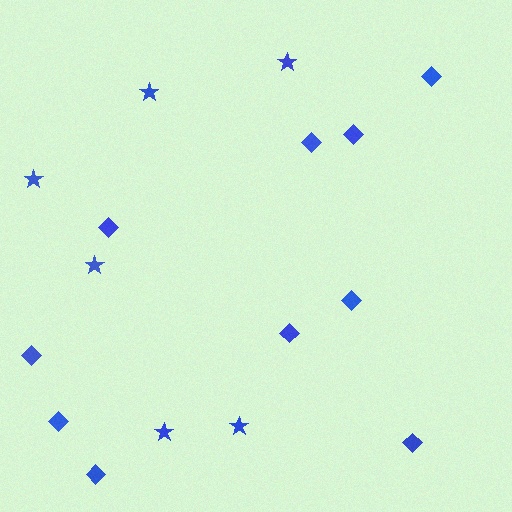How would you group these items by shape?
There are 2 groups: one group of stars (6) and one group of diamonds (10).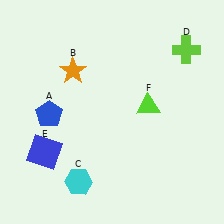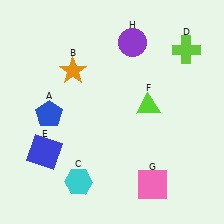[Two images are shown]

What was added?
A pink square (G), a purple circle (H) were added in Image 2.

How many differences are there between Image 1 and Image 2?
There are 2 differences between the two images.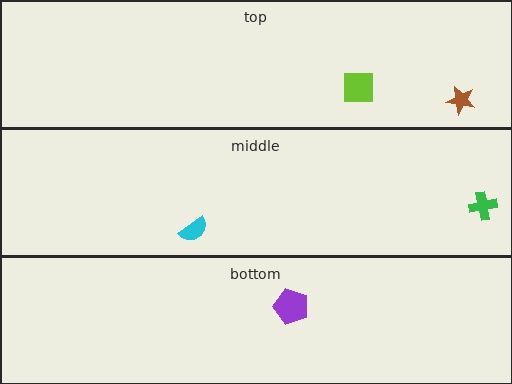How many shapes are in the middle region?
2.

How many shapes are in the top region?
2.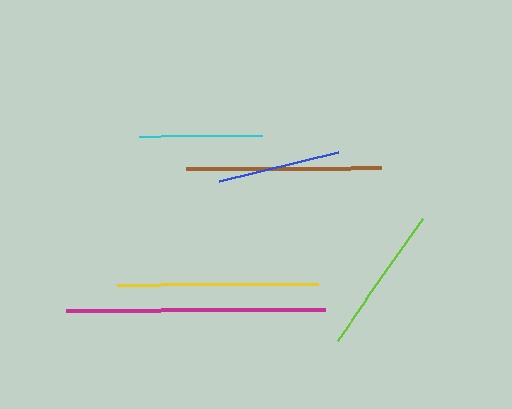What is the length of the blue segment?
The blue segment is approximately 123 pixels long.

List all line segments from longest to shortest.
From longest to shortest: magenta, yellow, brown, lime, cyan, blue.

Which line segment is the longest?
The magenta line is the longest at approximately 259 pixels.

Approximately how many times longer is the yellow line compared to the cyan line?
The yellow line is approximately 1.6 times the length of the cyan line.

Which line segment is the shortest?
The blue line is the shortest at approximately 123 pixels.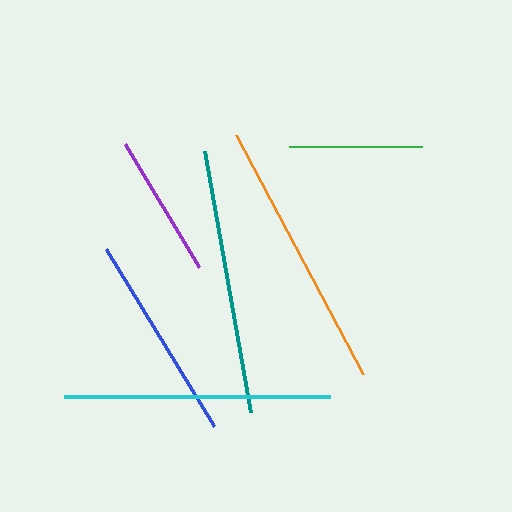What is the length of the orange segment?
The orange segment is approximately 271 pixels long.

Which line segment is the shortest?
The green line is the shortest at approximately 133 pixels.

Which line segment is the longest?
The orange line is the longest at approximately 271 pixels.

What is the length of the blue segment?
The blue segment is approximately 208 pixels long.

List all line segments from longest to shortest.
From longest to shortest: orange, cyan, teal, blue, purple, green.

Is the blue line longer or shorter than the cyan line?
The cyan line is longer than the blue line.